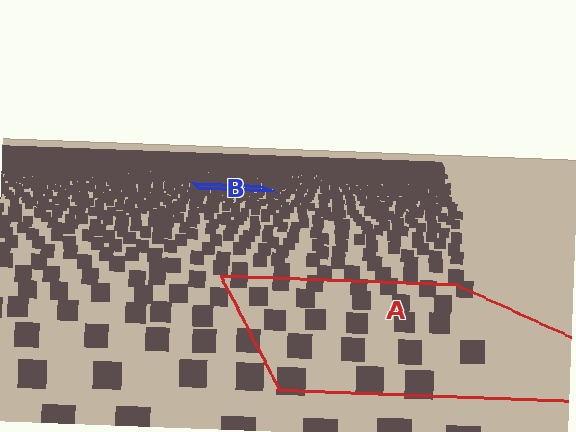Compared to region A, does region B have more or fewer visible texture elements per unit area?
Region B has more texture elements per unit area — they are packed more densely because it is farther away.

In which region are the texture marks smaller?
The texture marks are smaller in region B, because it is farther away.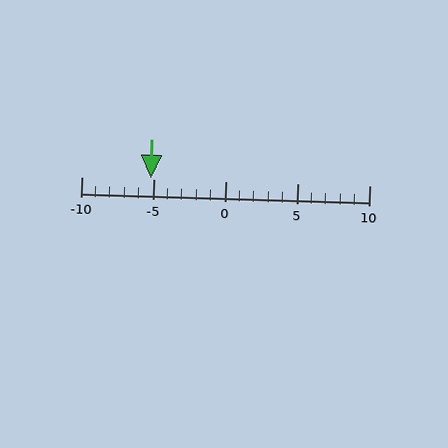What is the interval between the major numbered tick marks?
The major tick marks are spaced 5 units apart.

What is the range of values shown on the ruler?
The ruler shows values from -10 to 10.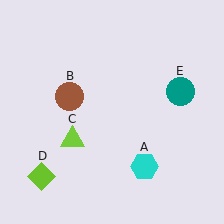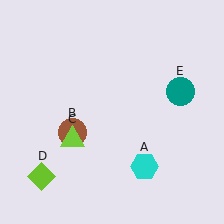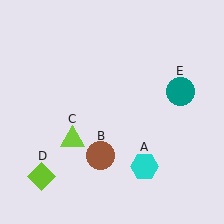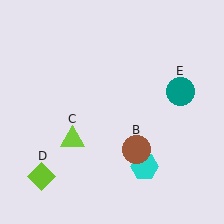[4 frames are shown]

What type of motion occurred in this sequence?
The brown circle (object B) rotated counterclockwise around the center of the scene.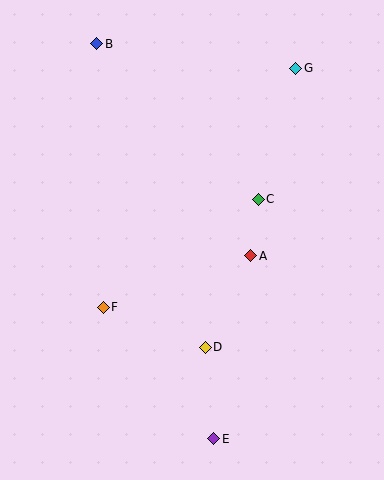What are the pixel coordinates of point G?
Point G is at (296, 68).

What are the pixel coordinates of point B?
Point B is at (97, 44).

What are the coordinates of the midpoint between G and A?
The midpoint between G and A is at (273, 162).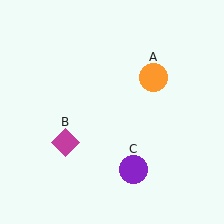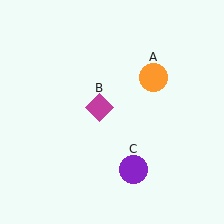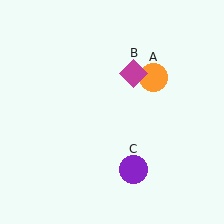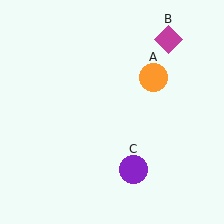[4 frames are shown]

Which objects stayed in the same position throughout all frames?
Orange circle (object A) and purple circle (object C) remained stationary.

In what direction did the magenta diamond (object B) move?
The magenta diamond (object B) moved up and to the right.